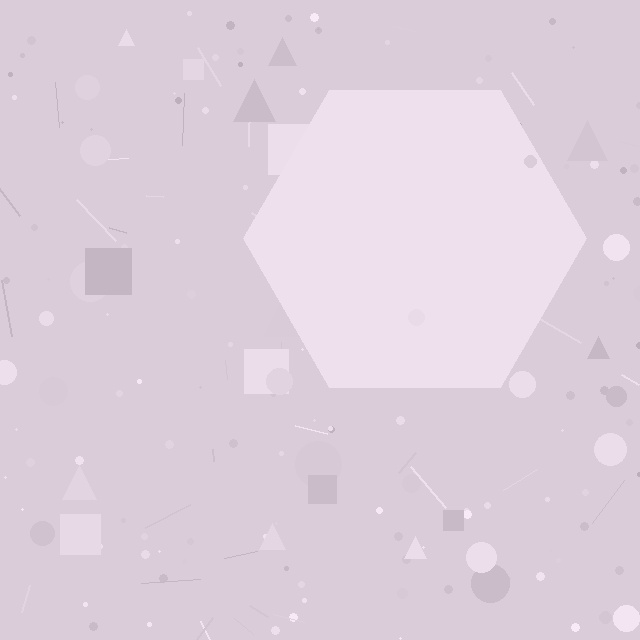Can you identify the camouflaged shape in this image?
The camouflaged shape is a hexagon.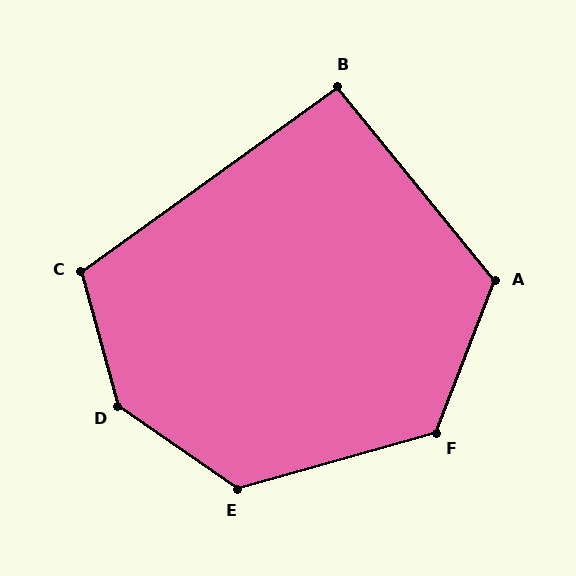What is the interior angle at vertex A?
Approximately 120 degrees (obtuse).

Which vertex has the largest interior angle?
D, at approximately 140 degrees.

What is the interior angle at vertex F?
Approximately 127 degrees (obtuse).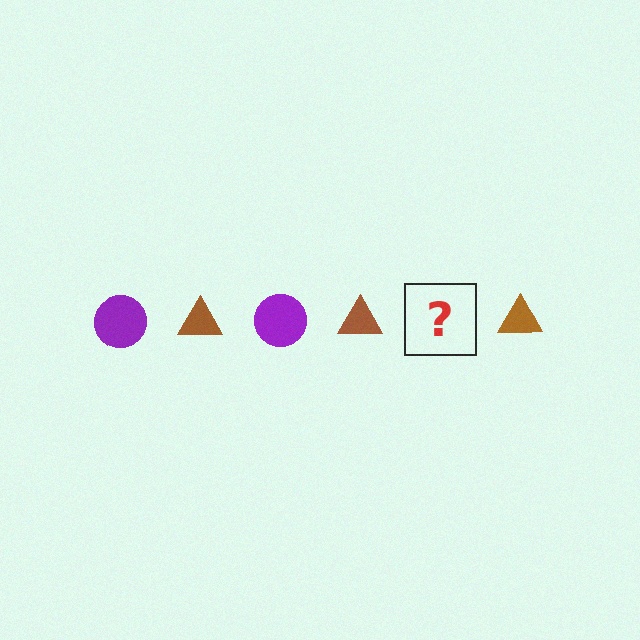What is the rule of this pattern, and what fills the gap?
The rule is that the pattern alternates between purple circle and brown triangle. The gap should be filled with a purple circle.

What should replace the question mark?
The question mark should be replaced with a purple circle.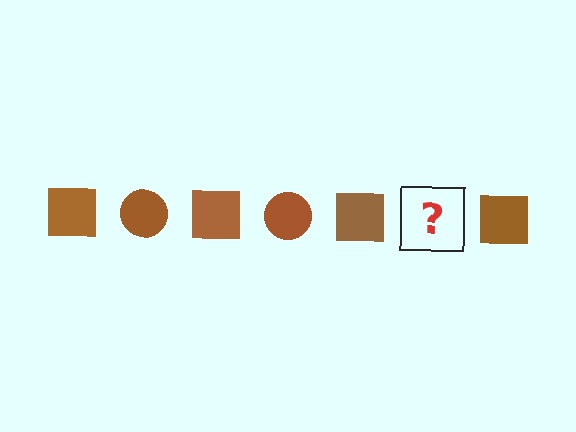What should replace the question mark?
The question mark should be replaced with a brown circle.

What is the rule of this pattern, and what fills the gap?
The rule is that the pattern cycles through square, circle shapes in brown. The gap should be filled with a brown circle.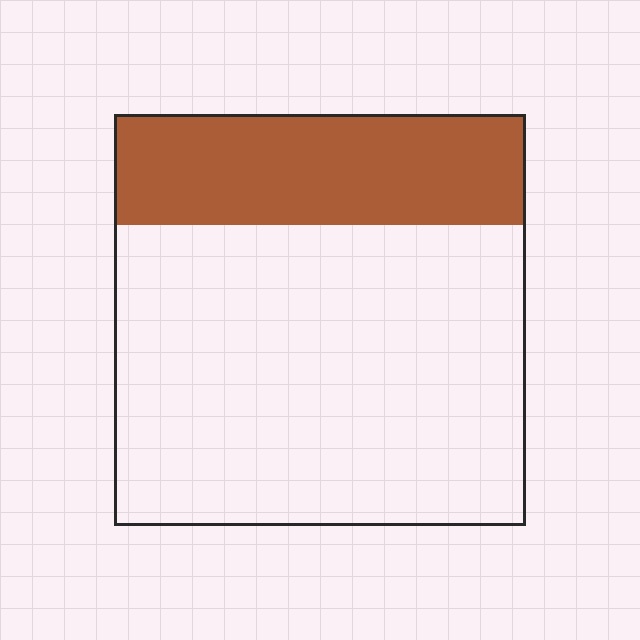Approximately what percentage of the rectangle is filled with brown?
Approximately 25%.